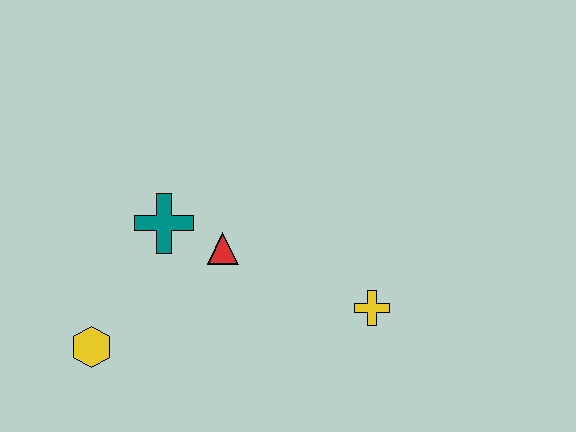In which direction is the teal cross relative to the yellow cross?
The teal cross is to the left of the yellow cross.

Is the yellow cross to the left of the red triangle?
No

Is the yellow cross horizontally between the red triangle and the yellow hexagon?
No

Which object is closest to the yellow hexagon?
The teal cross is closest to the yellow hexagon.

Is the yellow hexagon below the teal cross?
Yes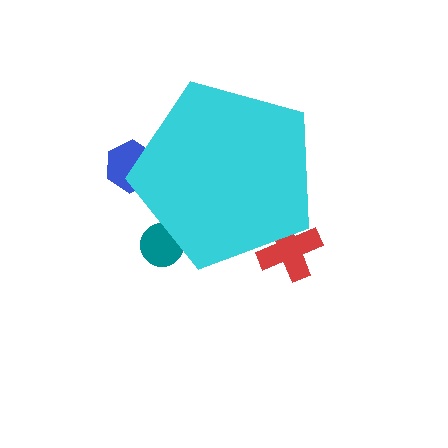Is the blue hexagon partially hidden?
Yes, the blue hexagon is partially hidden behind the cyan pentagon.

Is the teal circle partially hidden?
Yes, the teal circle is partially hidden behind the cyan pentagon.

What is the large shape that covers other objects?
A cyan pentagon.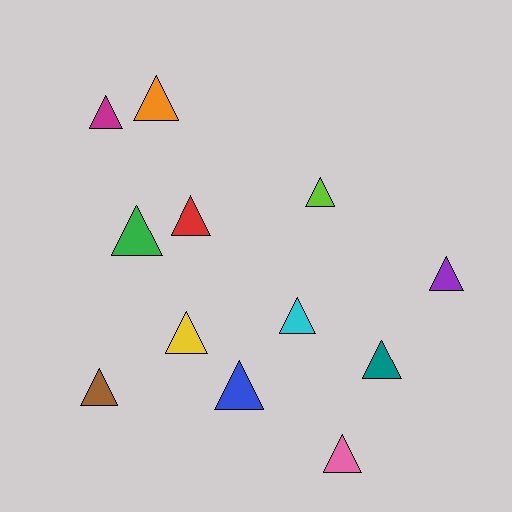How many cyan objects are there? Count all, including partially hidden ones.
There is 1 cyan object.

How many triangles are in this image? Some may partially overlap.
There are 12 triangles.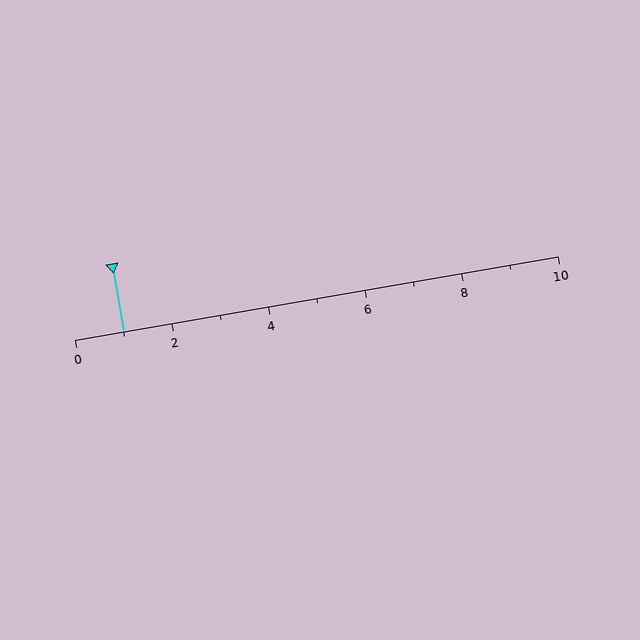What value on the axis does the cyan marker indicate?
The marker indicates approximately 1.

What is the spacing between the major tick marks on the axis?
The major ticks are spaced 2 apart.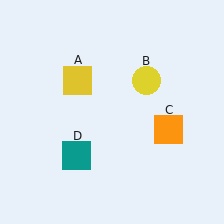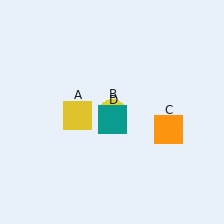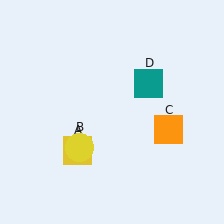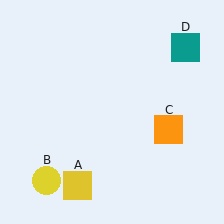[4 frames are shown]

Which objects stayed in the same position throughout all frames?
Orange square (object C) remained stationary.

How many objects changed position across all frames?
3 objects changed position: yellow square (object A), yellow circle (object B), teal square (object D).